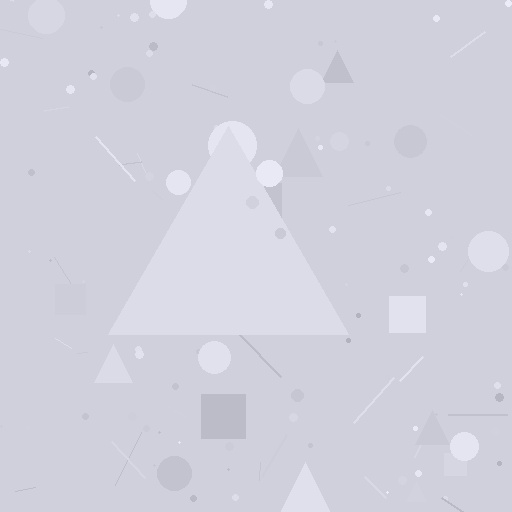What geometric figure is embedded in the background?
A triangle is embedded in the background.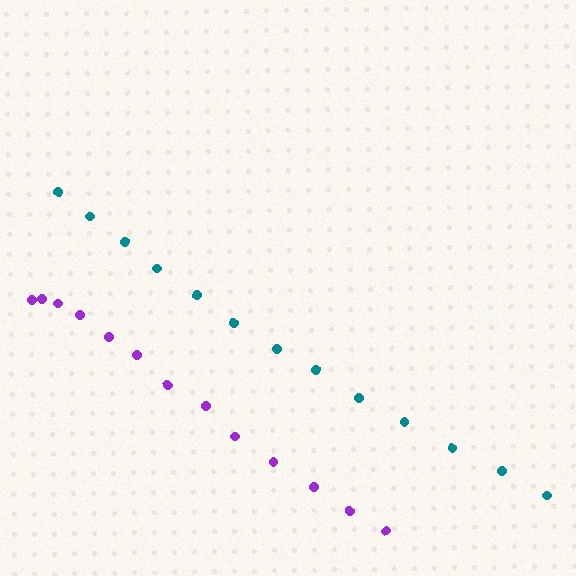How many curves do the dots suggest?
There are 2 distinct paths.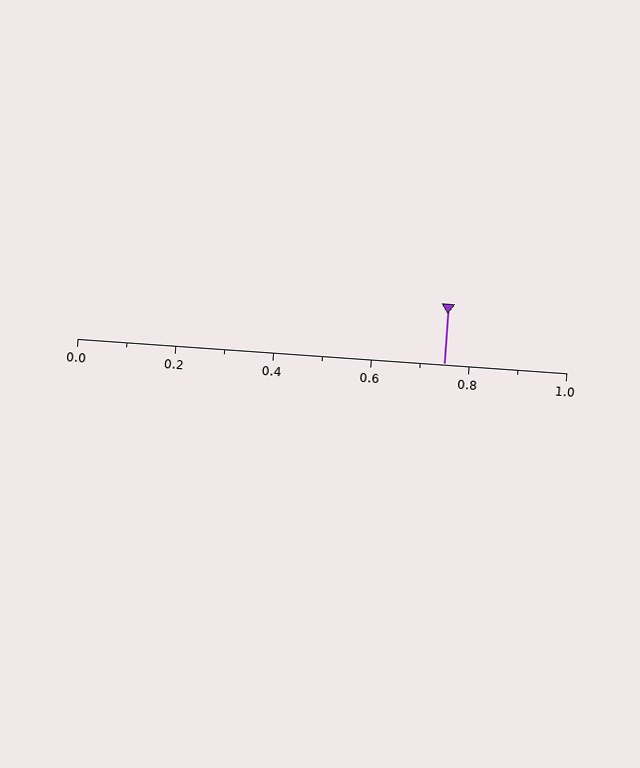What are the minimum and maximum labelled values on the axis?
The axis runs from 0.0 to 1.0.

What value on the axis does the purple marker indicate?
The marker indicates approximately 0.75.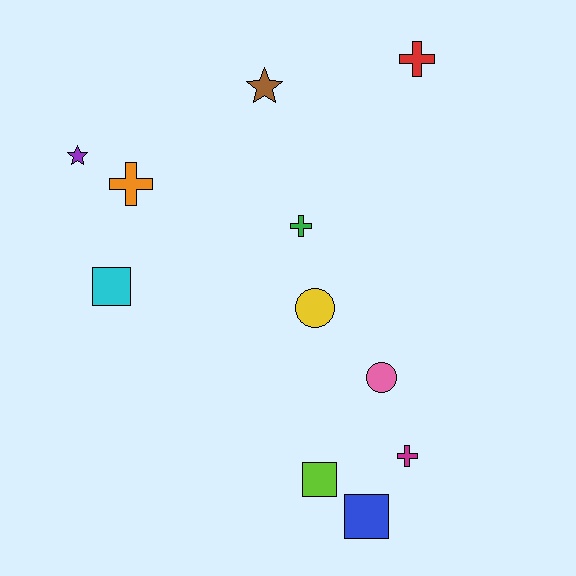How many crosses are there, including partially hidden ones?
There are 4 crosses.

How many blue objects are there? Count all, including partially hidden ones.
There is 1 blue object.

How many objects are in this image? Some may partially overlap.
There are 11 objects.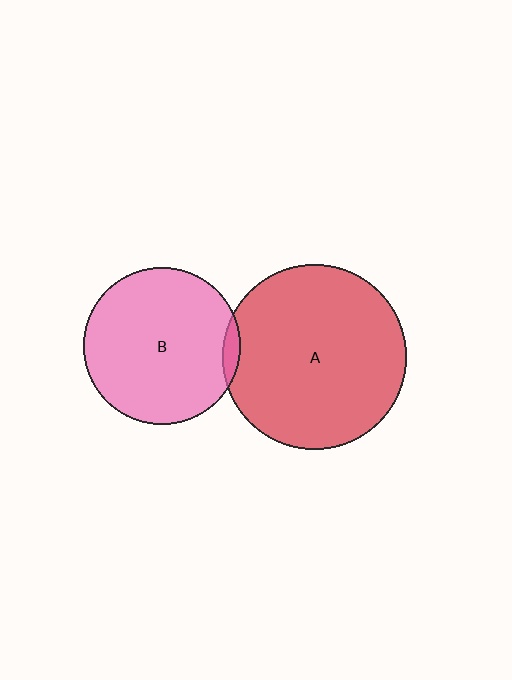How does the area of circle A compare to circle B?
Approximately 1.4 times.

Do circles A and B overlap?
Yes.